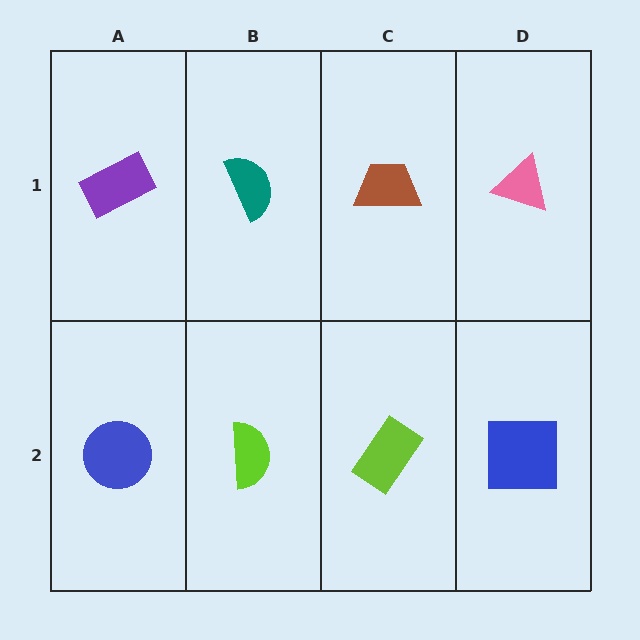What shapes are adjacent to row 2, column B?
A teal semicircle (row 1, column B), a blue circle (row 2, column A), a lime rectangle (row 2, column C).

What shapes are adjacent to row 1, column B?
A lime semicircle (row 2, column B), a purple rectangle (row 1, column A), a brown trapezoid (row 1, column C).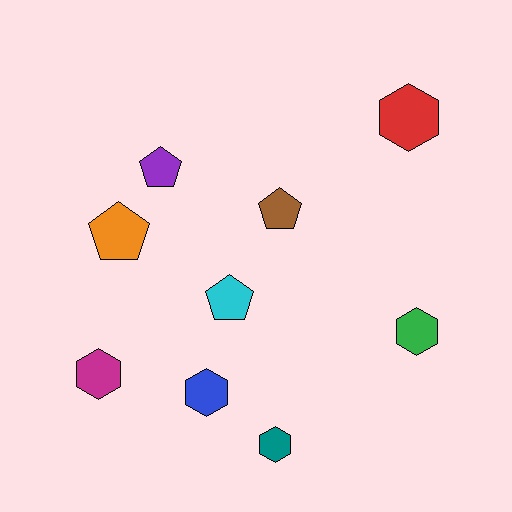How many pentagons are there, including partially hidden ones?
There are 4 pentagons.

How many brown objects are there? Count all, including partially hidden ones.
There is 1 brown object.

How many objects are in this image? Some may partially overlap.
There are 9 objects.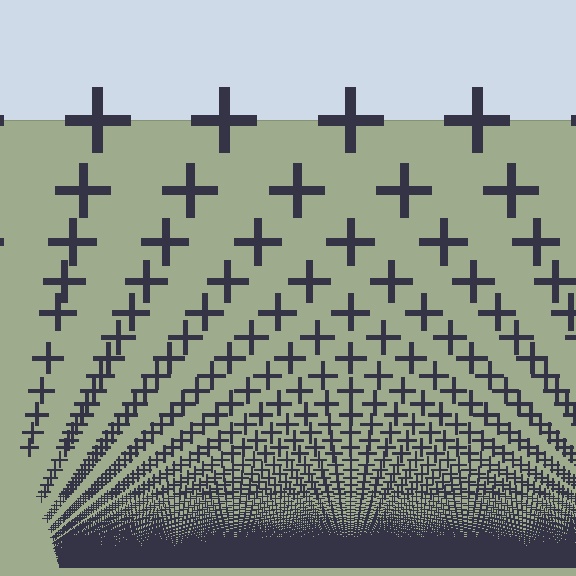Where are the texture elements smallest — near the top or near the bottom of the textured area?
Near the bottom.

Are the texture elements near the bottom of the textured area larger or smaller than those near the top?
Smaller. The gradient is inverted — elements near the bottom are smaller and denser.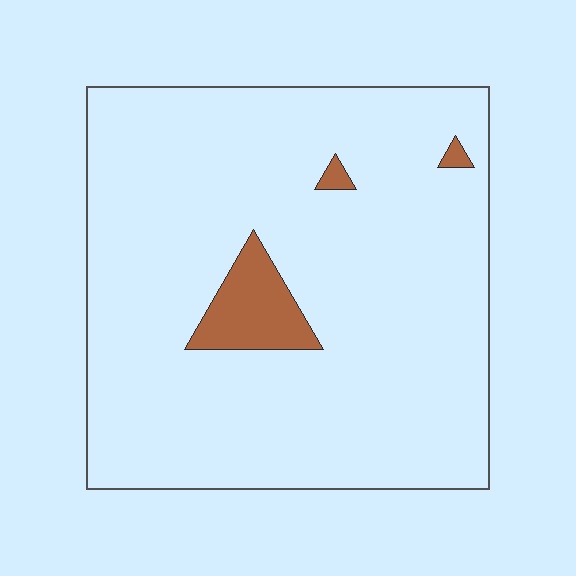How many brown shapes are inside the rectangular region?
3.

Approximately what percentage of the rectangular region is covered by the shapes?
Approximately 5%.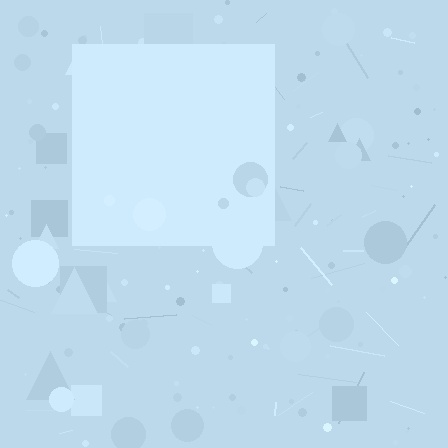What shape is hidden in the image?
A square is hidden in the image.